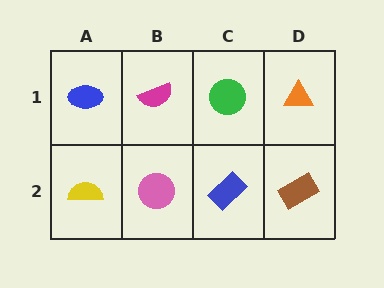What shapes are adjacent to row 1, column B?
A pink circle (row 2, column B), a blue ellipse (row 1, column A), a green circle (row 1, column C).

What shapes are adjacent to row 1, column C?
A blue rectangle (row 2, column C), a magenta semicircle (row 1, column B), an orange triangle (row 1, column D).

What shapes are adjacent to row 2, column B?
A magenta semicircle (row 1, column B), a yellow semicircle (row 2, column A), a blue rectangle (row 2, column C).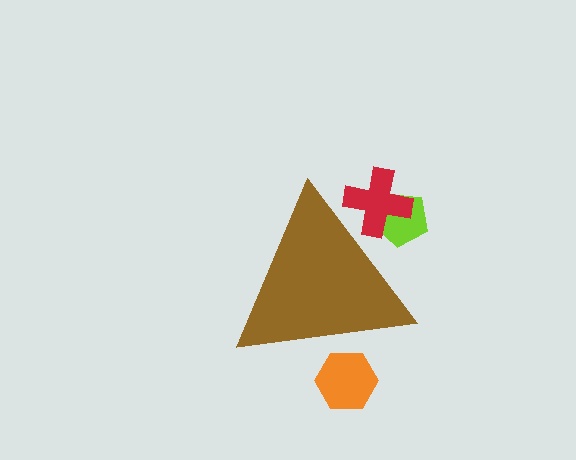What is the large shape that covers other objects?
A brown triangle.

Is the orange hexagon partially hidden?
Yes, the orange hexagon is partially hidden behind the brown triangle.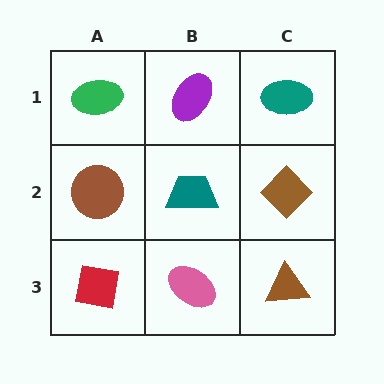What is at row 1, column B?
A purple ellipse.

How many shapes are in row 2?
3 shapes.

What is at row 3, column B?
A pink ellipse.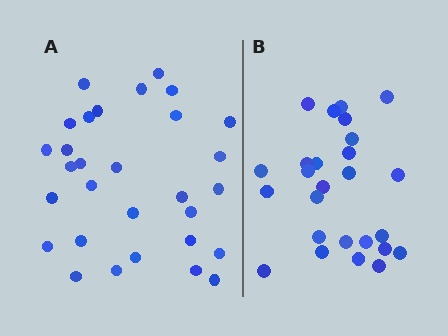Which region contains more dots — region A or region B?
Region A (the left region) has more dots.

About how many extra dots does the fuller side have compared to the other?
Region A has about 4 more dots than region B.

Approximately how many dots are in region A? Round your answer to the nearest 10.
About 30 dots.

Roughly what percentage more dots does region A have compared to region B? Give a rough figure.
About 15% more.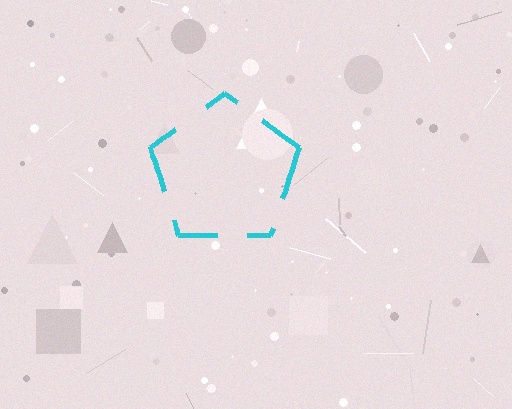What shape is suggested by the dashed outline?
The dashed outline suggests a pentagon.